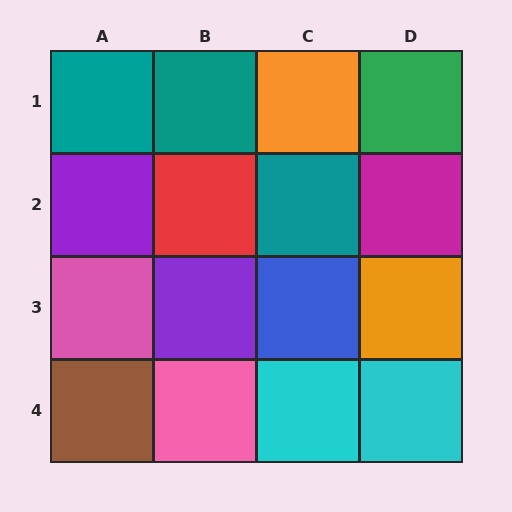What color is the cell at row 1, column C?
Orange.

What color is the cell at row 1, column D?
Green.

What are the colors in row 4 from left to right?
Brown, pink, cyan, cyan.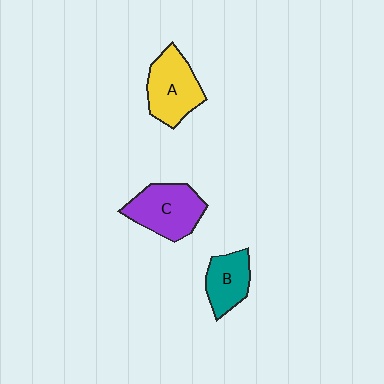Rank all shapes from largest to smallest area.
From largest to smallest: C (purple), A (yellow), B (teal).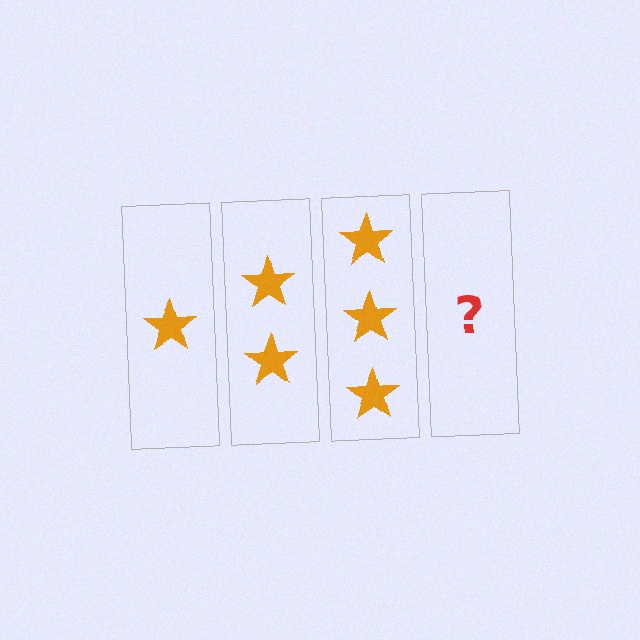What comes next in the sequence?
The next element should be 4 stars.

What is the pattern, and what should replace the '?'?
The pattern is that each step adds one more star. The '?' should be 4 stars.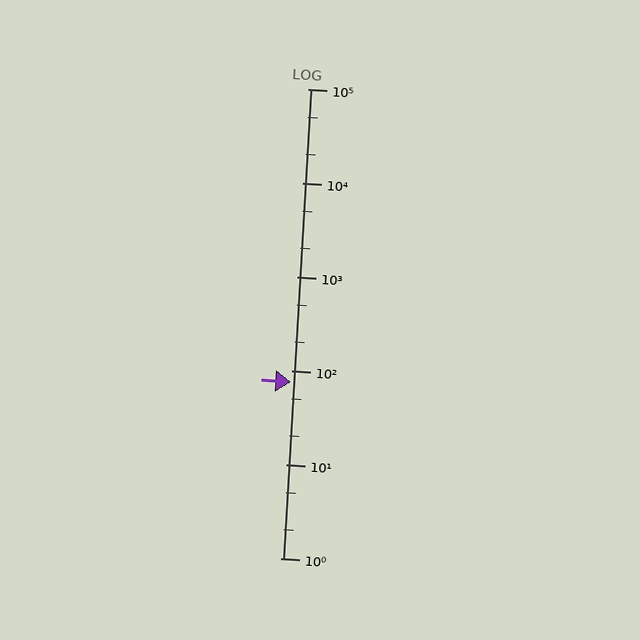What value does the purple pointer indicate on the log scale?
The pointer indicates approximately 75.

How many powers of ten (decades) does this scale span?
The scale spans 5 decades, from 1 to 100000.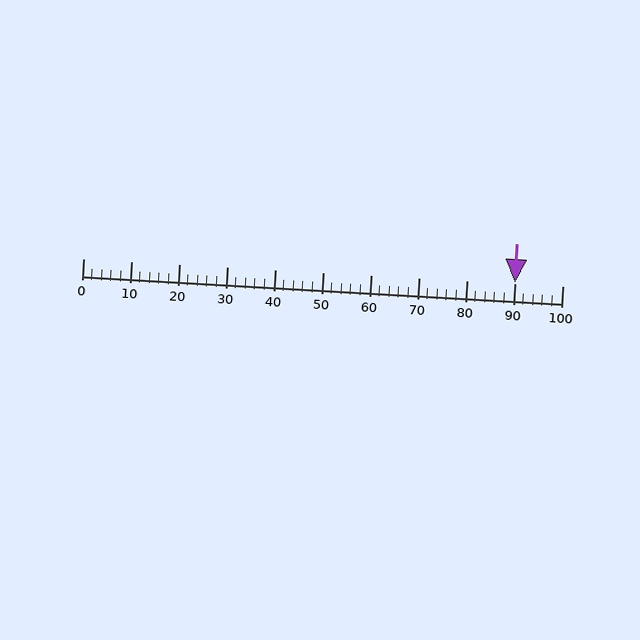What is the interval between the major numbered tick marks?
The major tick marks are spaced 10 units apart.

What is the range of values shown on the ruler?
The ruler shows values from 0 to 100.